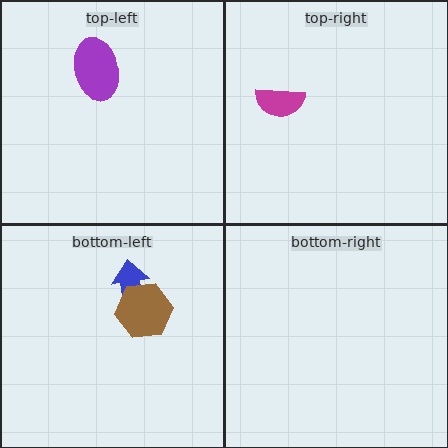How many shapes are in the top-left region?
1.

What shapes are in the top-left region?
The purple ellipse.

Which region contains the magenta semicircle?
The top-right region.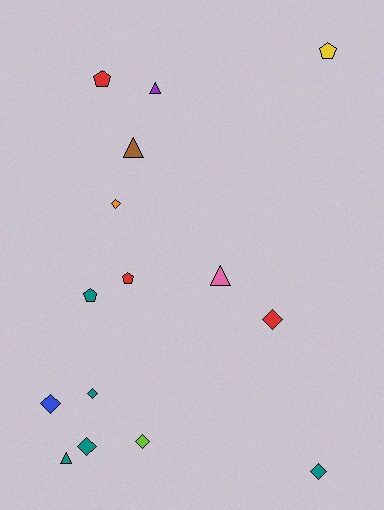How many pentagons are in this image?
There are 4 pentagons.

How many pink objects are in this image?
There is 1 pink object.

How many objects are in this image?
There are 15 objects.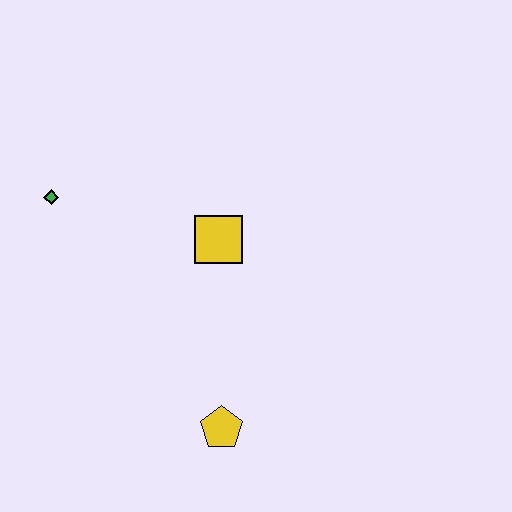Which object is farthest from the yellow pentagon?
The green diamond is farthest from the yellow pentagon.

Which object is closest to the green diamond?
The yellow square is closest to the green diamond.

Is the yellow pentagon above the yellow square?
No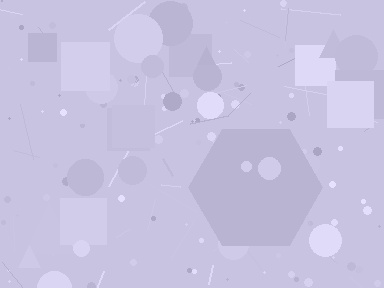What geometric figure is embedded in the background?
A hexagon is embedded in the background.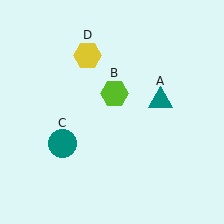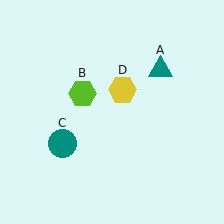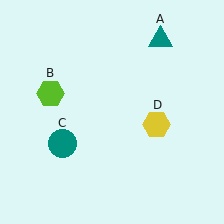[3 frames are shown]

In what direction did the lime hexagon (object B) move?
The lime hexagon (object B) moved left.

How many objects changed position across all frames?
3 objects changed position: teal triangle (object A), lime hexagon (object B), yellow hexagon (object D).